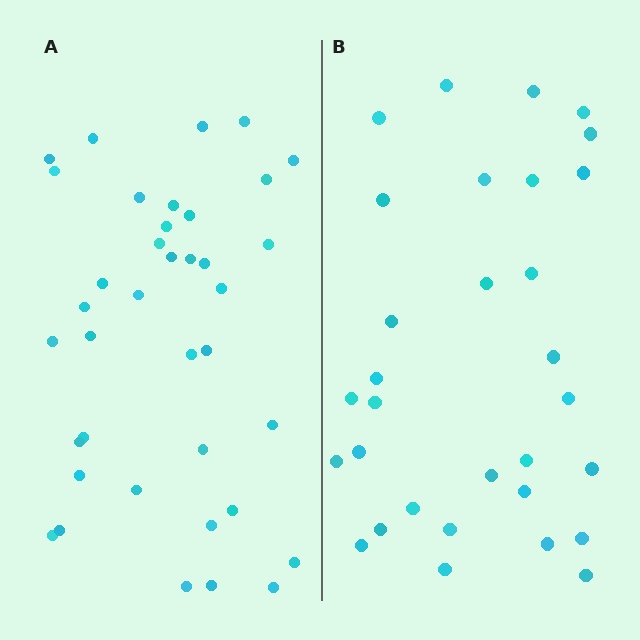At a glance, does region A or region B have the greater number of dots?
Region A (the left region) has more dots.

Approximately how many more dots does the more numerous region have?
Region A has roughly 8 or so more dots than region B.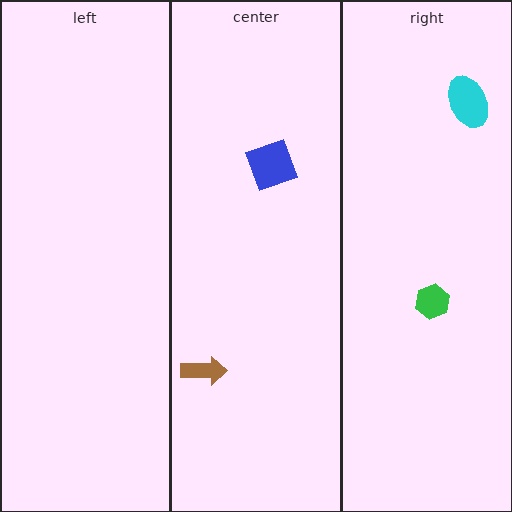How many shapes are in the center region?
2.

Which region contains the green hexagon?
The right region.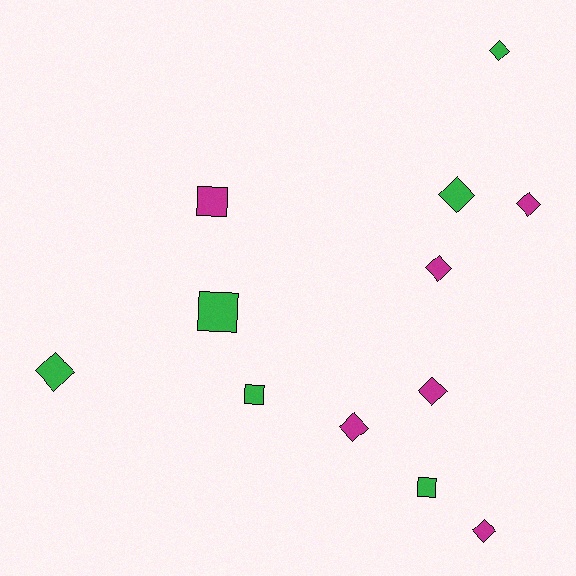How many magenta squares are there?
There is 1 magenta square.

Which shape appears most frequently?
Diamond, with 8 objects.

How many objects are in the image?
There are 12 objects.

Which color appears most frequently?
Green, with 6 objects.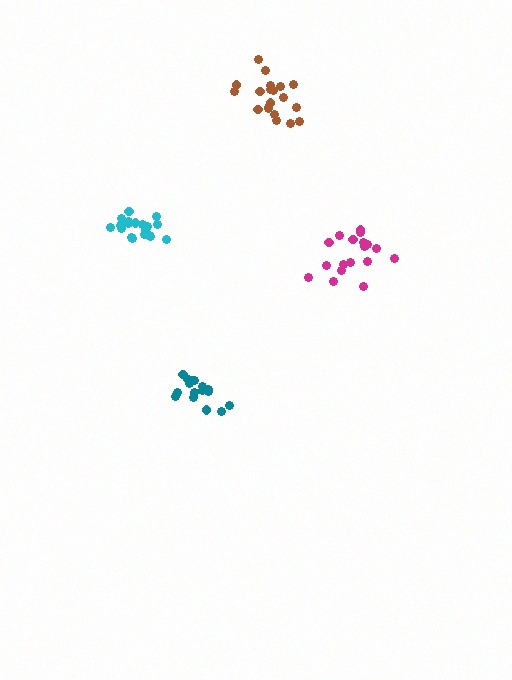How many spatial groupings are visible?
There are 4 spatial groupings.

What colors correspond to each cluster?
The clusters are colored: cyan, brown, teal, magenta.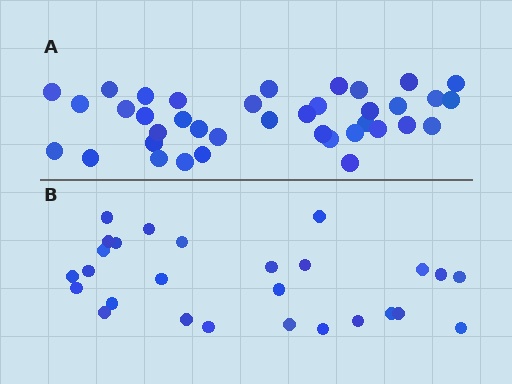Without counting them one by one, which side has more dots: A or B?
Region A (the top region) has more dots.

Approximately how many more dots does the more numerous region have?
Region A has roughly 12 or so more dots than region B.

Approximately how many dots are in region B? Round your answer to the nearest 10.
About 30 dots. (The exact count is 27, which rounds to 30.)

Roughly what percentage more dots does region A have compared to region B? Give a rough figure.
About 40% more.